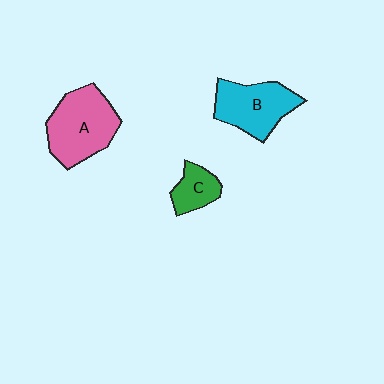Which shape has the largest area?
Shape A (pink).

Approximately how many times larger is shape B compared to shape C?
Approximately 2.0 times.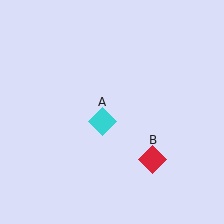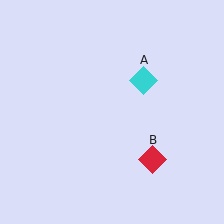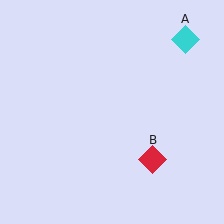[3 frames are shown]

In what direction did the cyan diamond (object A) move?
The cyan diamond (object A) moved up and to the right.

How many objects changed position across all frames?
1 object changed position: cyan diamond (object A).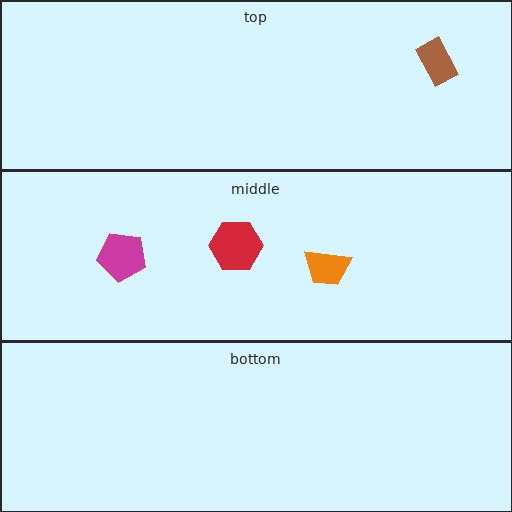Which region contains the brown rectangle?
The top region.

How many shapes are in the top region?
1.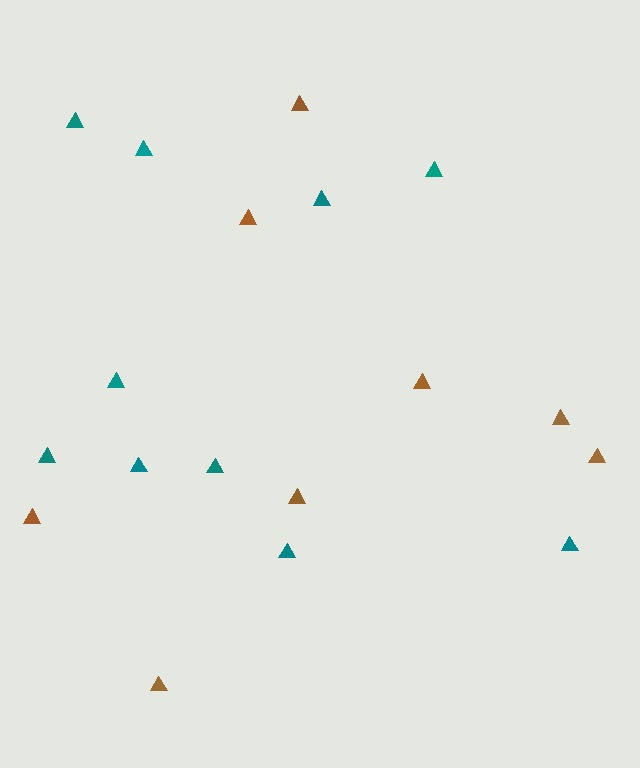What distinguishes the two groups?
There are 2 groups: one group of teal triangles (10) and one group of brown triangles (8).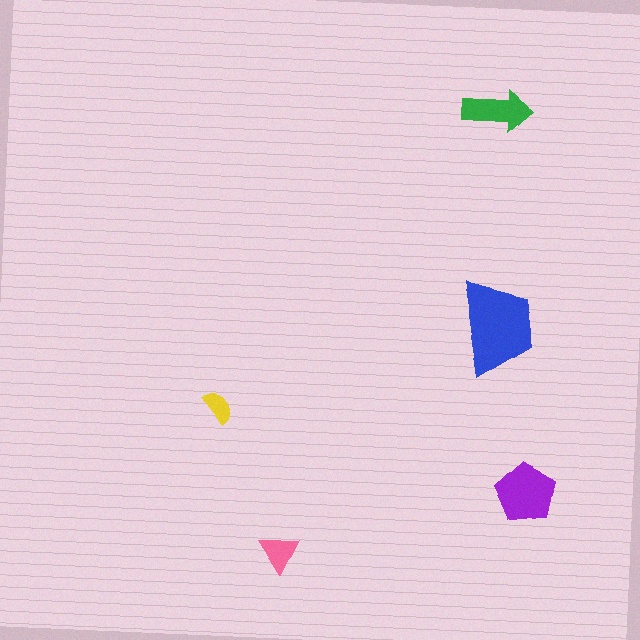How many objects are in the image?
There are 5 objects in the image.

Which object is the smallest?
The yellow semicircle.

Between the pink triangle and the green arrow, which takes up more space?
The green arrow.